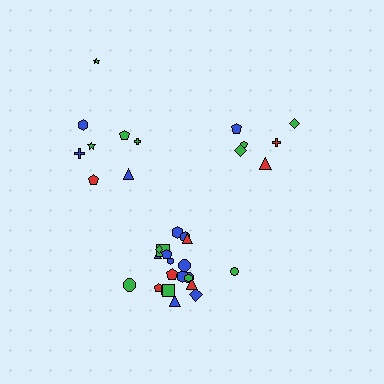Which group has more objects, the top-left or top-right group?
The top-left group.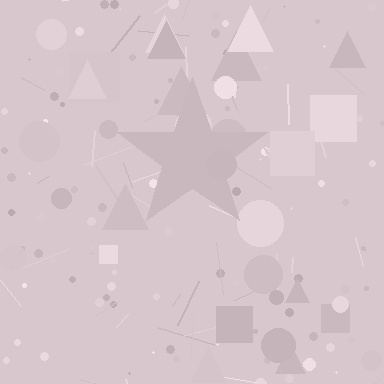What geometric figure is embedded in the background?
A star is embedded in the background.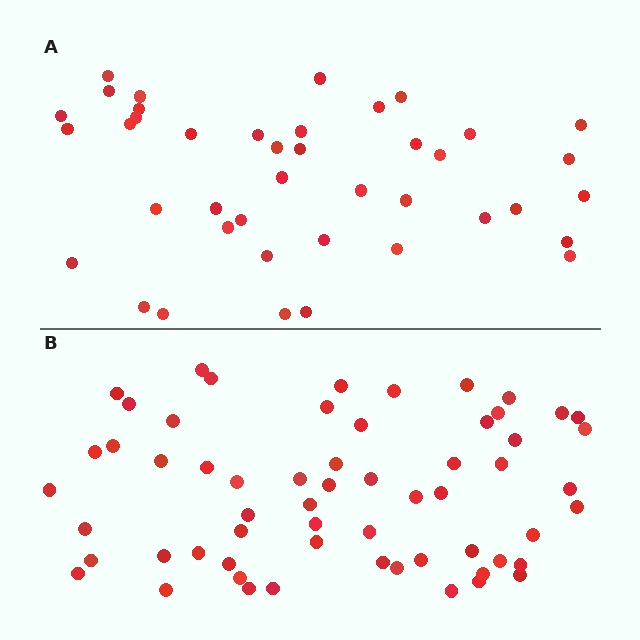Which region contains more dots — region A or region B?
Region B (the bottom region) has more dots.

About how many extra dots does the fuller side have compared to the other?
Region B has approximately 20 more dots than region A.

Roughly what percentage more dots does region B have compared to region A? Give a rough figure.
About 45% more.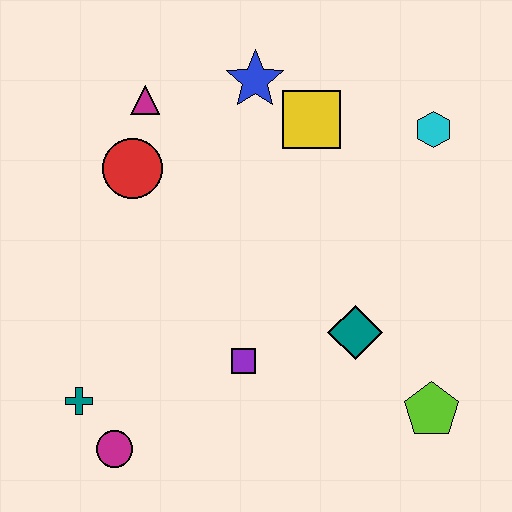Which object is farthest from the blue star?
The magenta circle is farthest from the blue star.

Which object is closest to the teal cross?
The magenta circle is closest to the teal cross.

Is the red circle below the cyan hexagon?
Yes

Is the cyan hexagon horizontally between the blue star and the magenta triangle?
No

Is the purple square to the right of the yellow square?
No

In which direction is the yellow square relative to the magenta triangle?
The yellow square is to the right of the magenta triangle.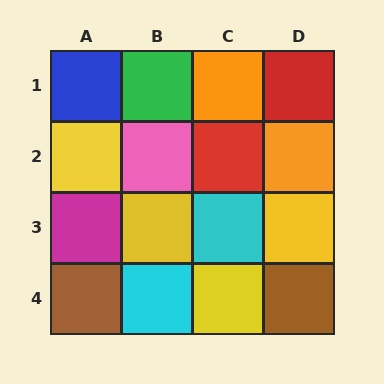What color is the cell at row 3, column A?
Magenta.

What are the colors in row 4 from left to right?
Brown, cyan, yellow, brown.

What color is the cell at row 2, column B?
Pink.